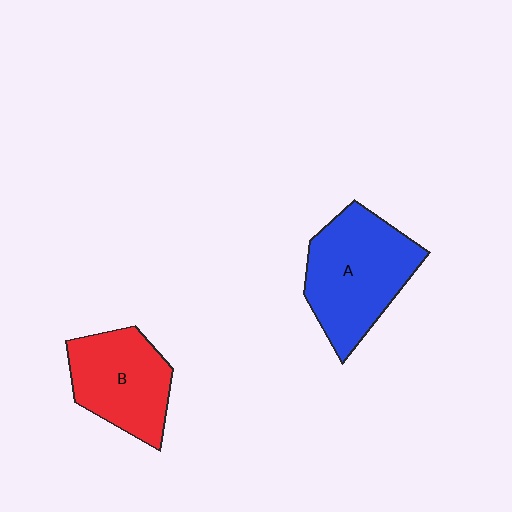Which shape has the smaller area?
Shape B (red).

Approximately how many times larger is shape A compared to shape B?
Approximately 1.3 times.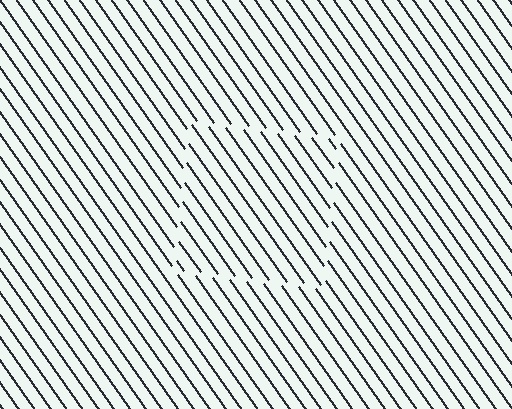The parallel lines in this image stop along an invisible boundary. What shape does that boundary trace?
An illusory square. The interior of the shape contains the same grating, shifted by half a period — the contour is defined by the phase discontinuity where line-ends from the inner and outer gratings abut.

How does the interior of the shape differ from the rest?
The interior of the shape contains the same grating, shifted by half a period — the contour is defined by the phase discontinuity where line-ends from the inner and outer gratings abut.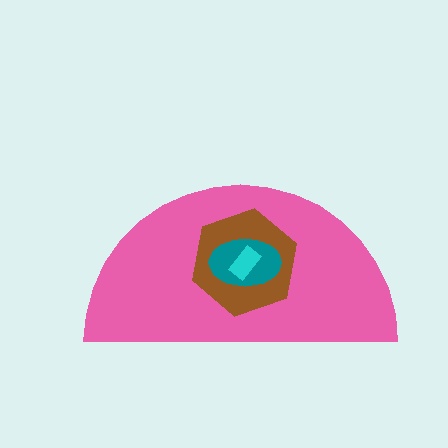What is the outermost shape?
The pink semicircle.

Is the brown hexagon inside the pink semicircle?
Yes.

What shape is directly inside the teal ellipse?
The cyan rectangle.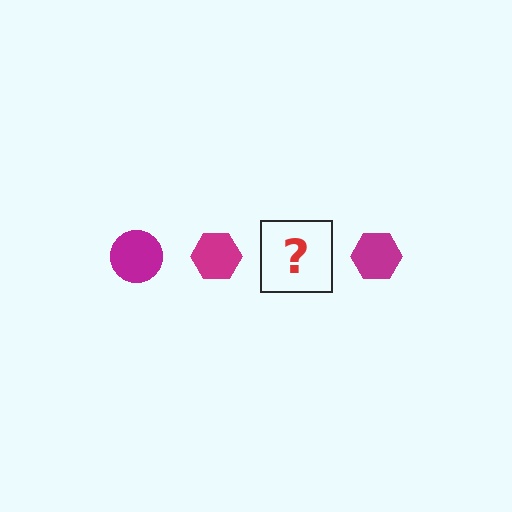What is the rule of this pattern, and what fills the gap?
The rule is that the pattern cycles through circle, hexagon shapes in magenta. The gap should be filled with a magenta circle.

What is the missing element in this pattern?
The missing element is a magenta circle.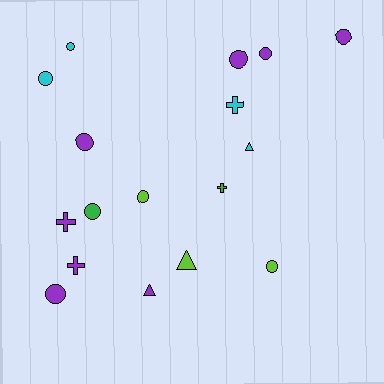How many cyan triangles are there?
There is 1 cyan triangle.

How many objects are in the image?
There are 17 objects.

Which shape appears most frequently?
Circle, with 10 objects.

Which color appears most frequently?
Purple, with 8 objects.